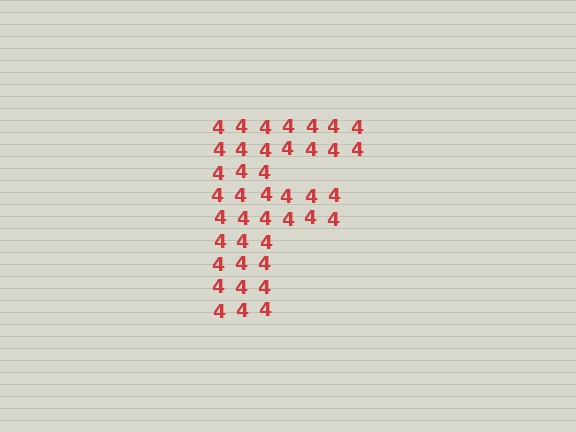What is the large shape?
The large shape is the letter F.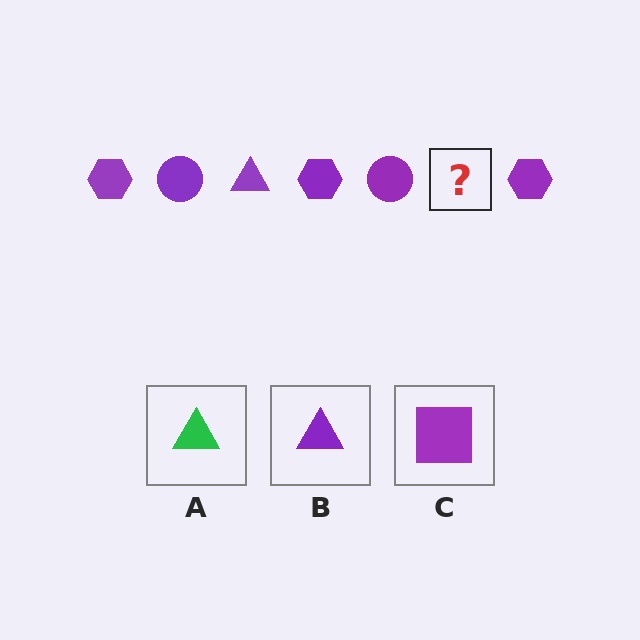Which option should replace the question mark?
Option B.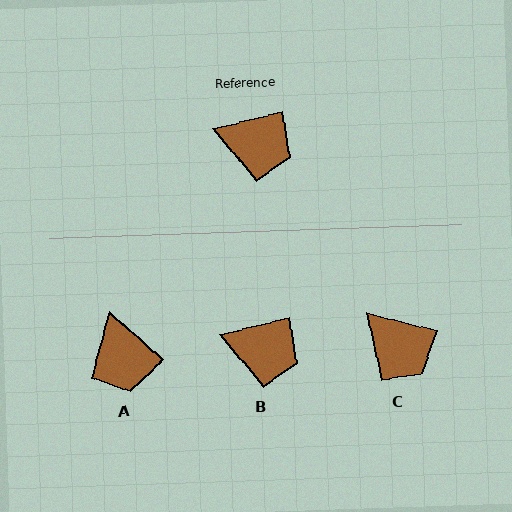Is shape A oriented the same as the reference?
No, it is off by about 55 degrees.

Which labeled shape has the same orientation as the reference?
B.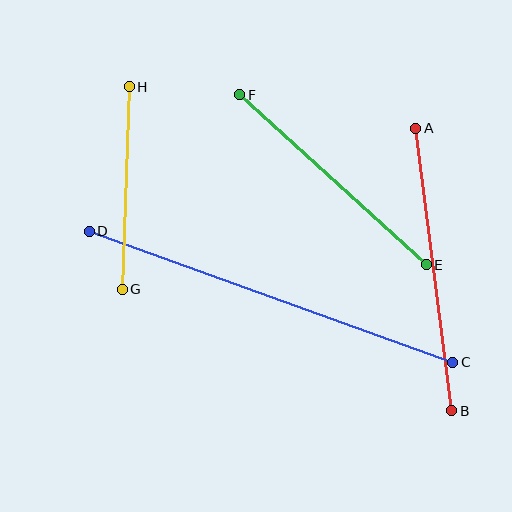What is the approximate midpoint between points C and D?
The midpoint is at approximately (271, 297) pixels.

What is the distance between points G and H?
The distance is approximately 203 pixels.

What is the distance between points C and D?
The distance is approximately 386 pixels.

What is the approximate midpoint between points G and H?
The midpoint is at approximately (126, 188) pixels.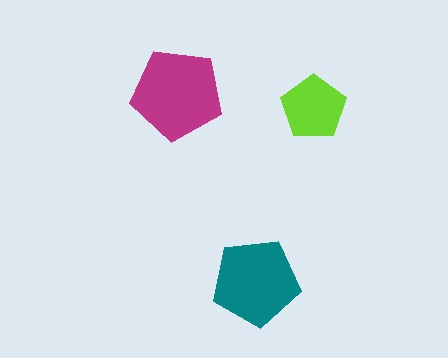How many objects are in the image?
There are 3 objects in the image.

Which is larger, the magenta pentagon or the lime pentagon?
The magenta one.